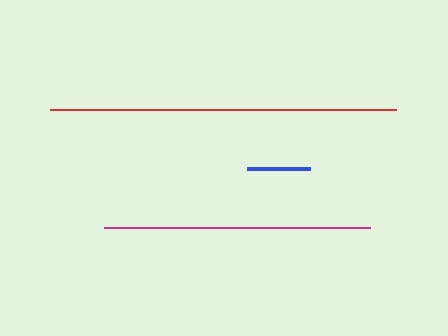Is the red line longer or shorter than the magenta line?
The red line is longer than the magenta line.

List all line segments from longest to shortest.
From longest to shortest: red, magenta, blue.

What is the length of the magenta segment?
The magenta segment is approximately 266 pixels long.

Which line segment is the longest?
The red line is the longest at approximately 347 pixels.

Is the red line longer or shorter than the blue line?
The red line is longer than the blue line.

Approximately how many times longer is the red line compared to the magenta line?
The red line is approximately 1.3 times the length of the magenta line.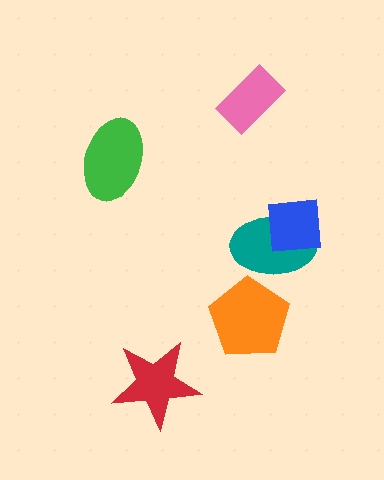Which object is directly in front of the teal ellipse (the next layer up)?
The blue square is directly in front of the teal ellipse.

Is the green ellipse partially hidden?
No, no other shape covers it.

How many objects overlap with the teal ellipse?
2 objects overlap with the teal ellipse.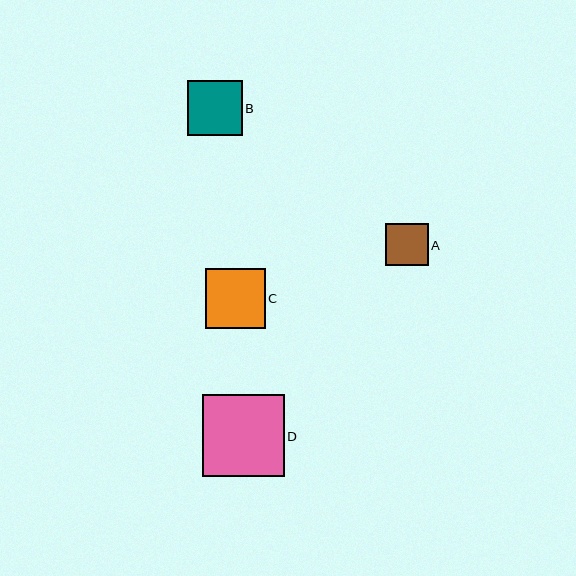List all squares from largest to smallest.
From largest to smallest: D, C, B, A.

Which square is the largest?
Square D is the largest with a size of approximately 81 pixels.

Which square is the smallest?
Square A is the smallest with a size of approximately 42 pixels.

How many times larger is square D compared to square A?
Square D is approximately 1.9 times the size of square A.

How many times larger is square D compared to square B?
Square D is approximately 1.5 times the size of square B.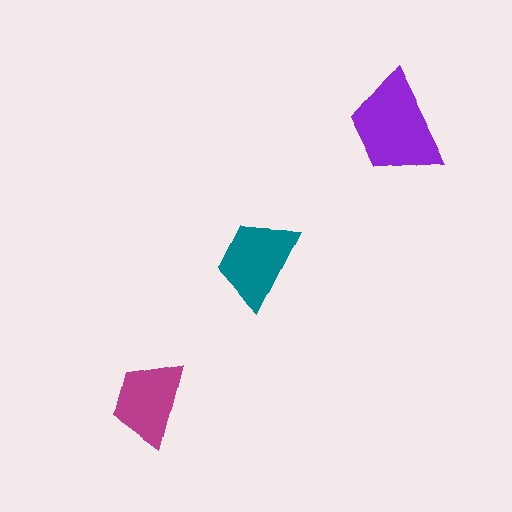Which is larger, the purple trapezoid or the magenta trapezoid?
The purple one.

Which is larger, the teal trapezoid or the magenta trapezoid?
The teal one.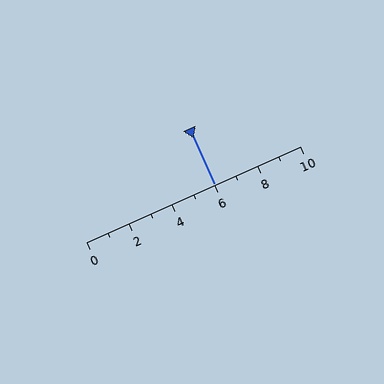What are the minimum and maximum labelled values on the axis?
The axis runs from 0 to 10.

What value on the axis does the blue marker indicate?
The marker indicates approximately 6.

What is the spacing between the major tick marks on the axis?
The major ticks are spaced 2 apart.